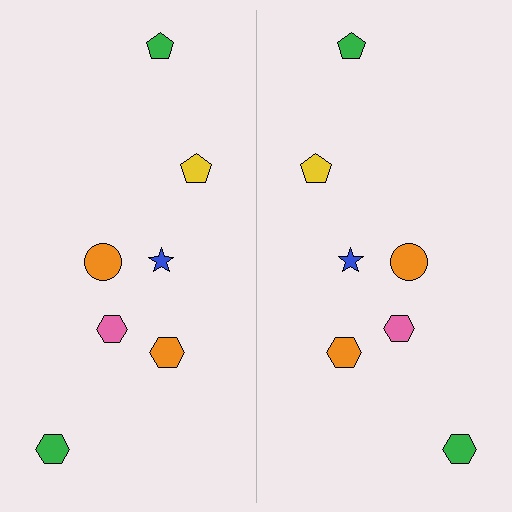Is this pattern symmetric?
Yes, this pattern has bilateral (reflection) symmetry.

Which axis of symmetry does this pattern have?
The pattern has a vertical axis of symmetry running through the center of the image.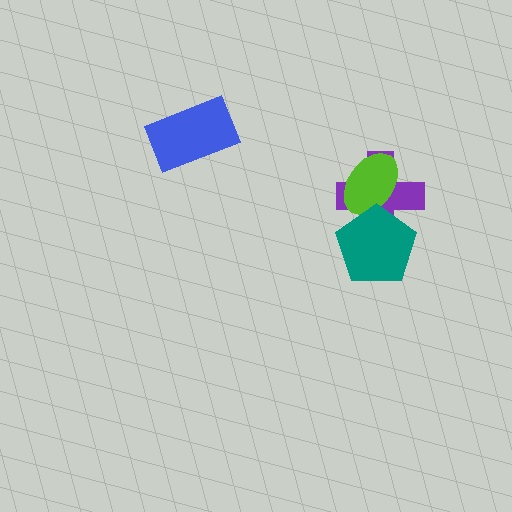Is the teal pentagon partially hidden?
No, no other shape covers it.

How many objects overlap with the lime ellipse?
2 objects overlap with the lime ellipse.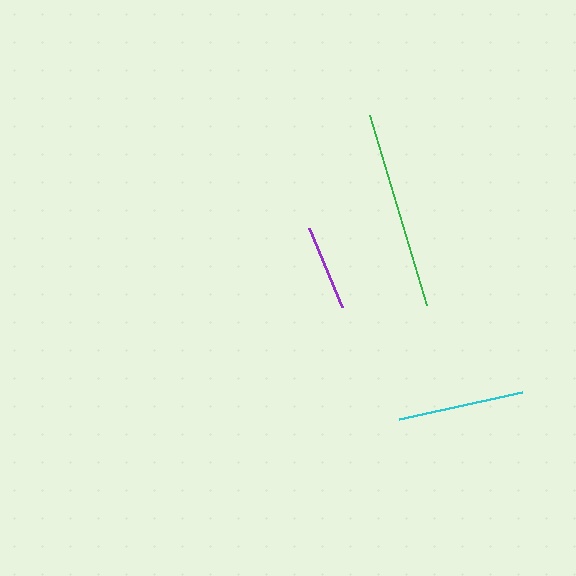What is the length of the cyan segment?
The cyan segment is approximately 125 pixels long.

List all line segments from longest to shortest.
From longest to shortest: green, cyan, purple.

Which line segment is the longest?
The green line is the longest at approximately 199 pixels.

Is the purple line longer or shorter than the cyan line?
The cyan line is longer than the purple line.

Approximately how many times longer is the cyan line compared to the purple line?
The cyan line is approximately 1.5 times the length of the purple line.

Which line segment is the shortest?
The purple line is the shortest at approximately 86 pixels.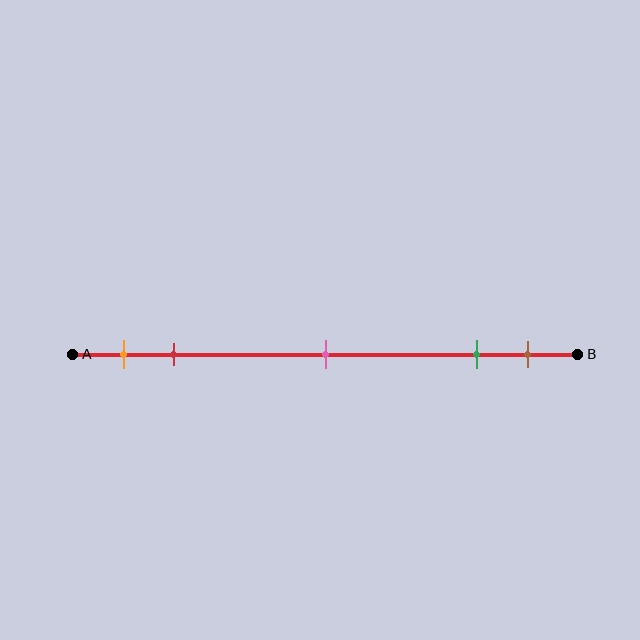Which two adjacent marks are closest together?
The green and brown marks are the closest adjacent pair.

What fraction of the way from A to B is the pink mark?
The pink mark is approximately 50% (0.5) of the way from A to B.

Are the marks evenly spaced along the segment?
No, the marks are not evenly spaced.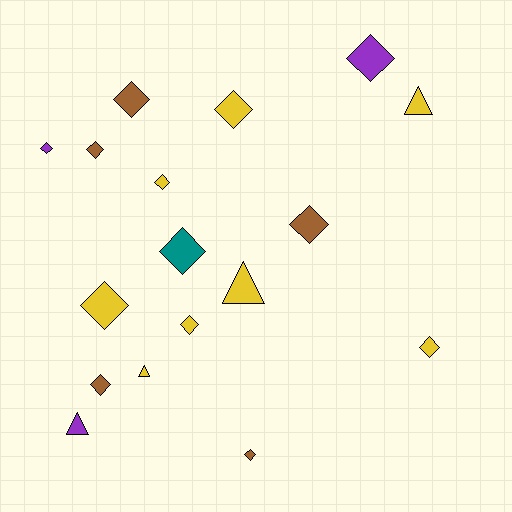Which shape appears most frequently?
Diamond, with 13 objects.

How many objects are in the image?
There are 17 objects.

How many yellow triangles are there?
There are 3 yellow triangles.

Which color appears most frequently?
Yellow, with 8 objects.